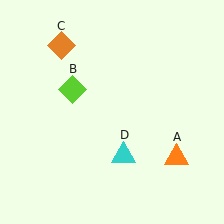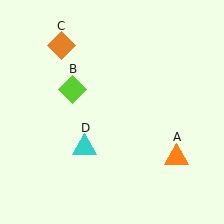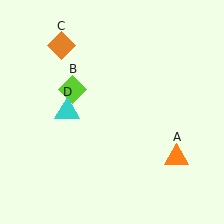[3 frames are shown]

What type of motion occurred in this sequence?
The cyan triangle (object D) rotated clockwise around the center of the scene.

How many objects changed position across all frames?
1 object changed position: cyan triangle (object D).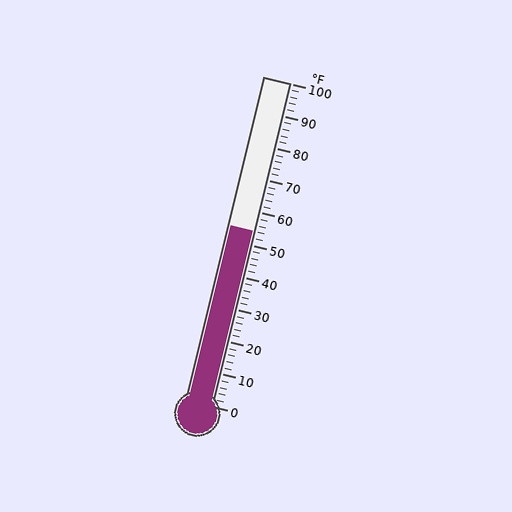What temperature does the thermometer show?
The thermometer shows approximately 54°F.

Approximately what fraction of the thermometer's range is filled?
The thermometer is filled to approximately 55% of its range.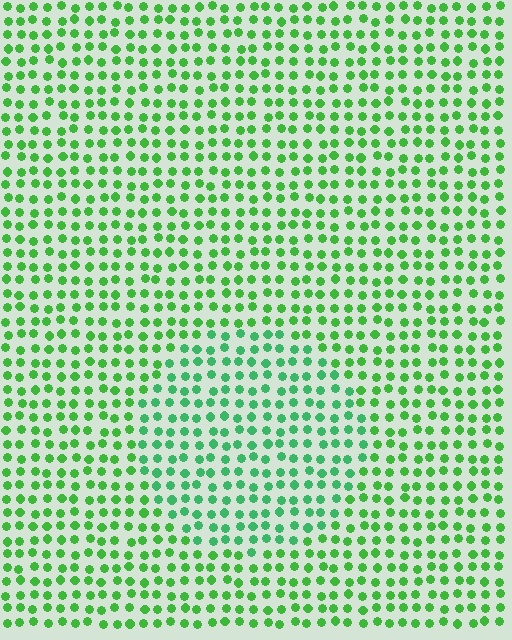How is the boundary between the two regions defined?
The boundary is defined purely by a slight shift in hue (about 23 degrees). Spacing, size, and orientation are identical on both sides.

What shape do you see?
I see a circle.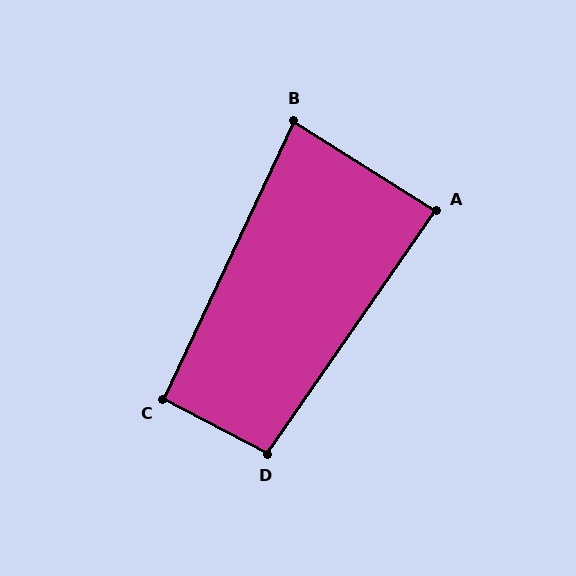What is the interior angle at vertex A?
Approximately 87 degrees (approximately right).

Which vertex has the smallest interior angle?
B, at approximately 83 degrees.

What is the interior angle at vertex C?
Approximately 93 degrees (approximately right).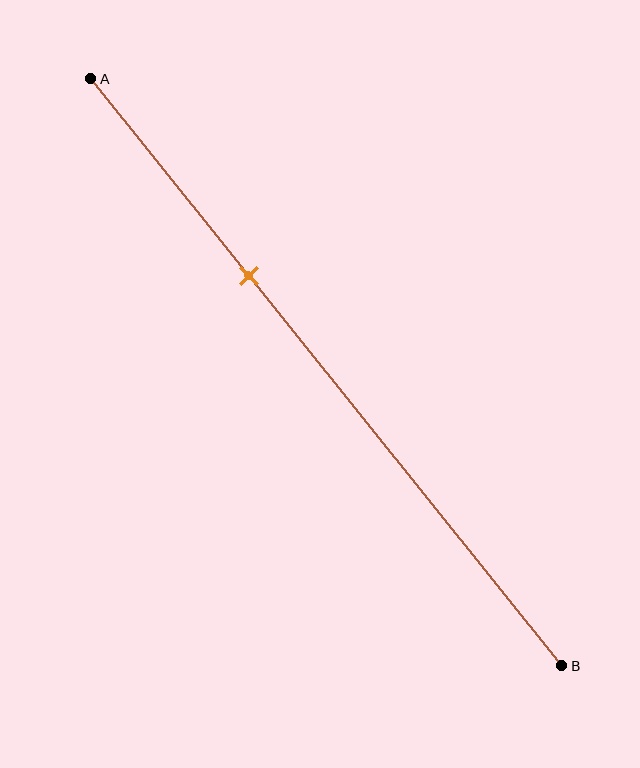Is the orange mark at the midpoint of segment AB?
No, the mark is at about 35% from A, not at the 50% midpoint.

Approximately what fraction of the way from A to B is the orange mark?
The orange mark is approximately 35% of the way from A to B.